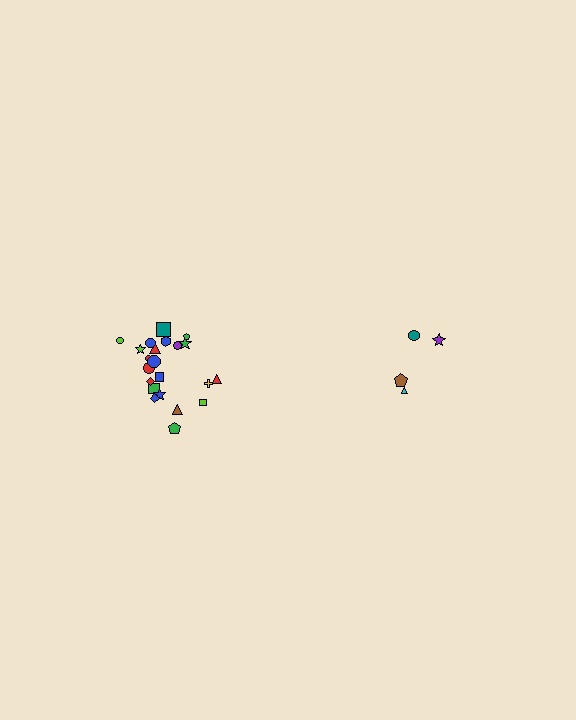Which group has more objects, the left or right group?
The left group.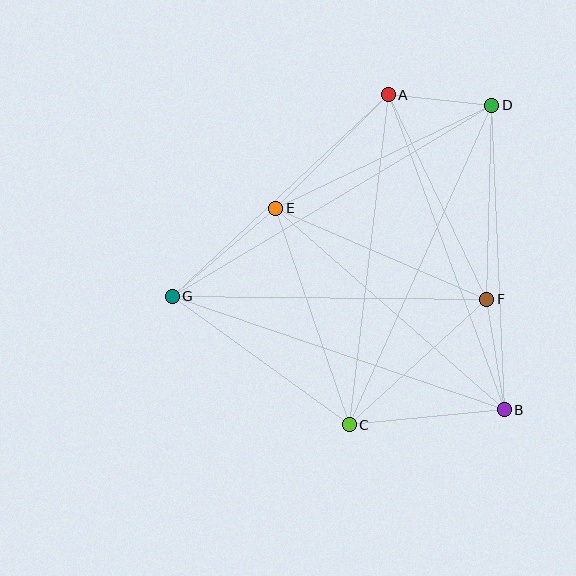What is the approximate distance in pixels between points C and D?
The distance between C and D is approximately 350 pixels.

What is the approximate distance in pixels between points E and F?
The distance between E and F is approximately 230 pixels.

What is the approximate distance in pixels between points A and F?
The distance between A and F is approximately 227 pixels.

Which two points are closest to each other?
Points A and D are closest to each other.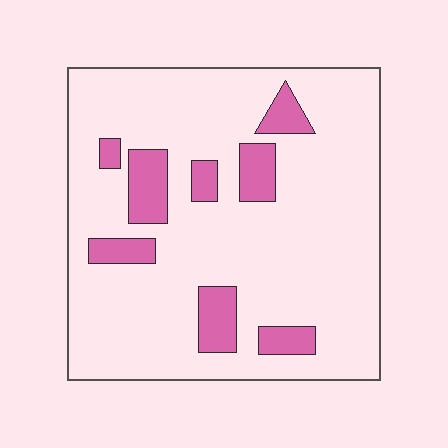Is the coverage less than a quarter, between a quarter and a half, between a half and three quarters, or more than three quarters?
Less than a quarter.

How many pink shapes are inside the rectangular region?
8.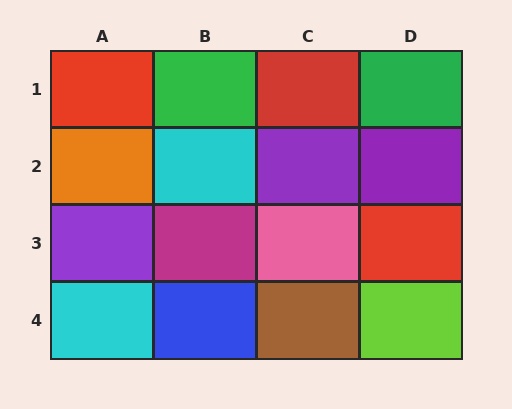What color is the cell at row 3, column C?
Pink.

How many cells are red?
3 cells are red.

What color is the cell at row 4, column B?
Blue.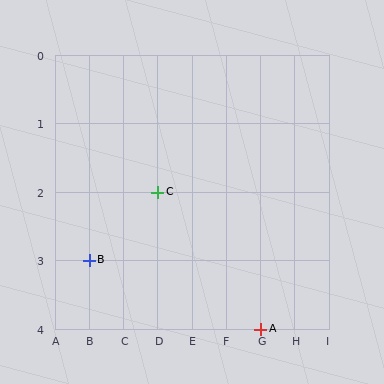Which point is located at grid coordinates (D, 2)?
Point C is at (D, 2).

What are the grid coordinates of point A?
Point A is at grid coordinates (G, 4).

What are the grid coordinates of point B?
Point B is at grid coordinates (B, 3).